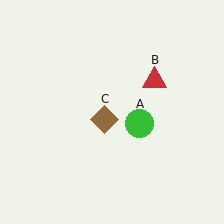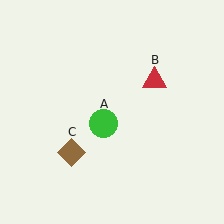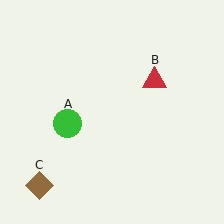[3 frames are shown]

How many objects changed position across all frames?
2 objects changed position: green circle (object A), brown diamond (object C).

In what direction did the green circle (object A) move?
The green circle (object A) moved left.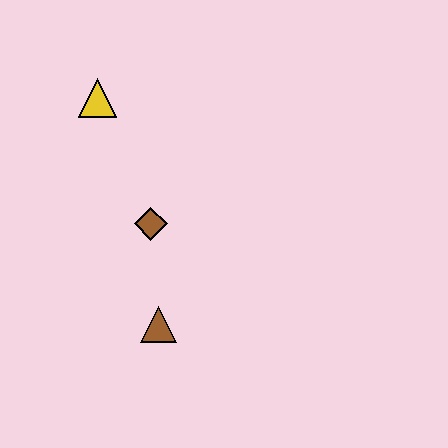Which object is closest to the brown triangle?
The brown diamond is closest to the brown triangle.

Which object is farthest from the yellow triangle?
The brown triangle is farthest from the yellow triangle.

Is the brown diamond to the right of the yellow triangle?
Yes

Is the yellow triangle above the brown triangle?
Yes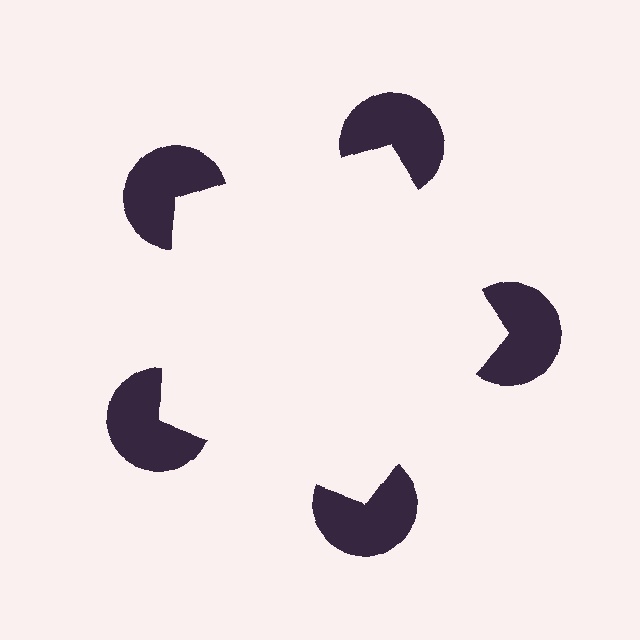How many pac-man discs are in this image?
There are 5 — one at each vertex of the illusory pentagon.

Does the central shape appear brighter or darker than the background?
It typically appears slightly brighter than the background, even though no actual brightness change is drawn.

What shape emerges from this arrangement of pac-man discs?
An illusory pentagon — its edges are inferred from the aligned wedge cuts in the pac-man discs, not physically drawn.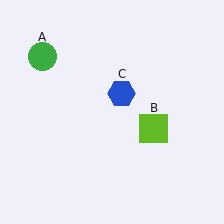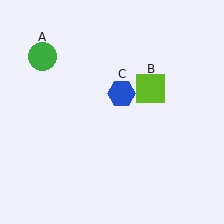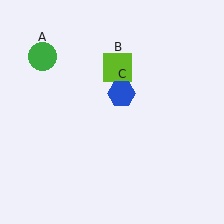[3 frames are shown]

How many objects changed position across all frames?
1 object changed position: lime square (object B).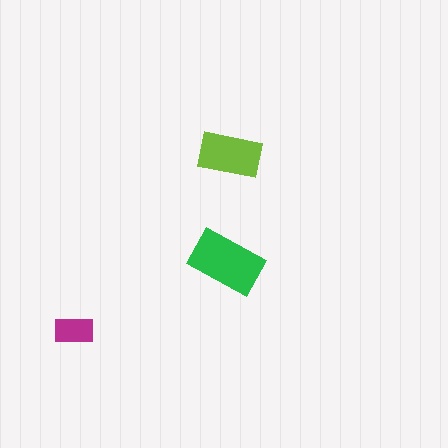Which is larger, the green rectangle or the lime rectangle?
The green one.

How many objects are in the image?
There are 3 objects in the image.